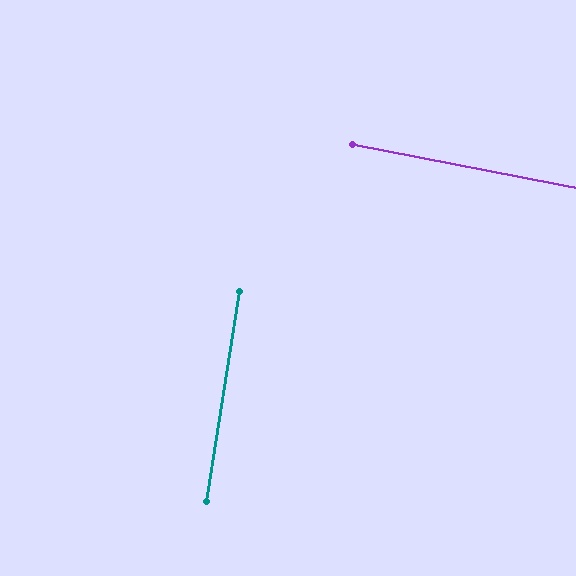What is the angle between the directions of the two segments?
Approximately 88 degrees.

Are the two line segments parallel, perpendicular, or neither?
Perpendicular — they meet at approximately 88°.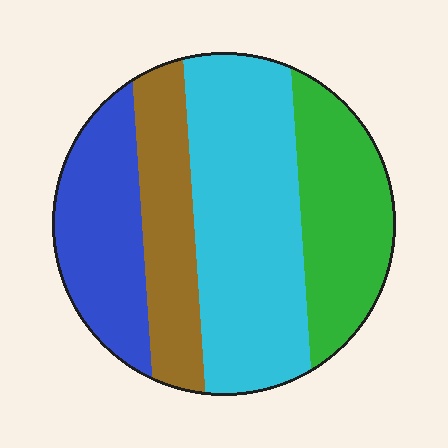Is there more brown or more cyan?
Cyan.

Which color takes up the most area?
Cyan, at roughly 40%.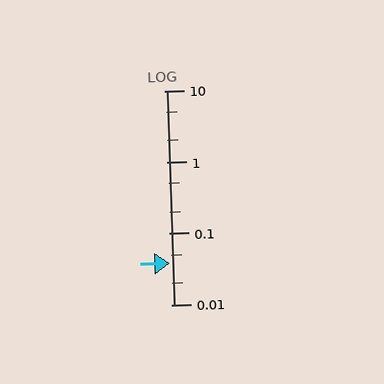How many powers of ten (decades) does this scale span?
The scale spans 3 decades, from 0.01 to 10.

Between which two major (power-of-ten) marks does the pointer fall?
The pointer is between 0.01 and 0.1.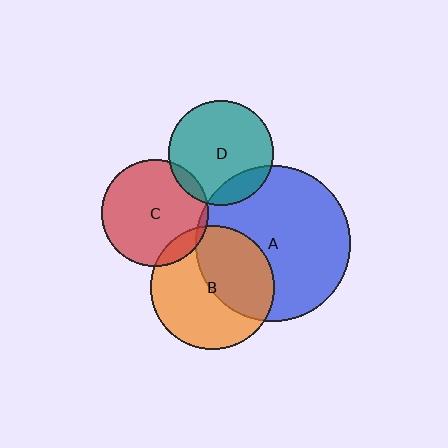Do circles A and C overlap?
Yes.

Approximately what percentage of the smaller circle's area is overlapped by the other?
Approximately 5%.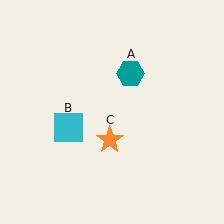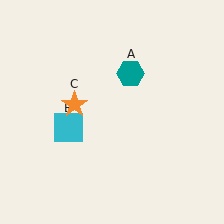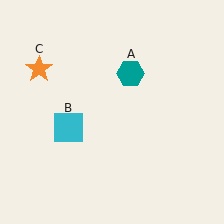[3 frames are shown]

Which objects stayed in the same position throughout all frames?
Teal hexagon (object A) and cyan square (object B) remained stationary.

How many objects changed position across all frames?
1 object changed position: orange star (object C).